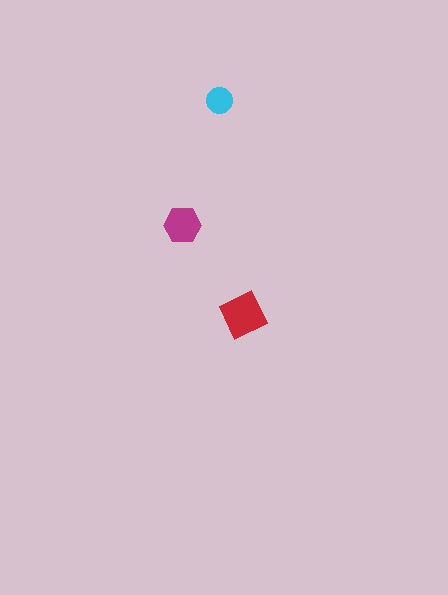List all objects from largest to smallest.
The red square, the magenta hexagon, the cyan circle.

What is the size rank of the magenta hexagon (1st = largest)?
2nd.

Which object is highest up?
The cyan circle is topmost.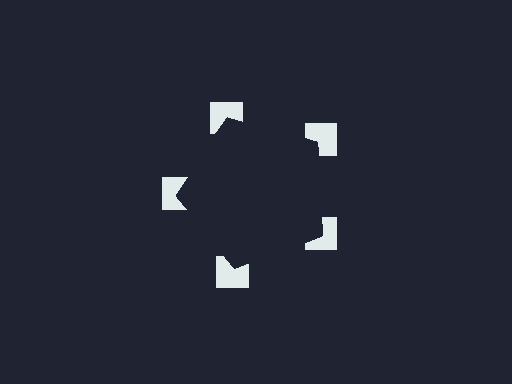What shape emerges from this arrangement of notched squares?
An illusory pentagon — its edges are inferred from the aligned wedge cuts in the notched squares, not physically drawn.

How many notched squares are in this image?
There are 5 — one at each vertex of the illusory pentagon.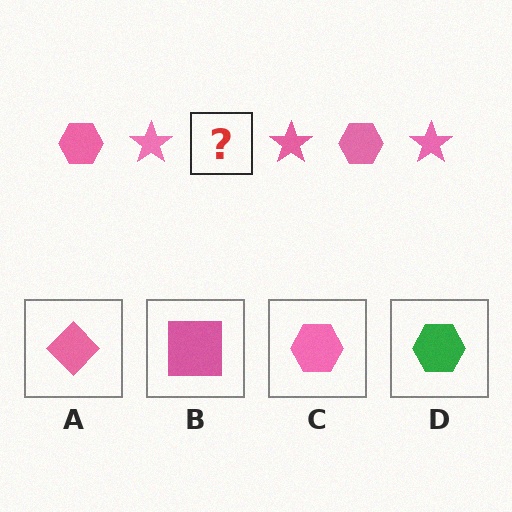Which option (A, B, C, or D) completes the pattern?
C.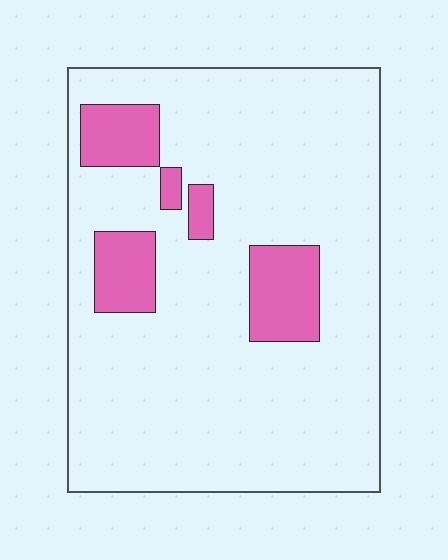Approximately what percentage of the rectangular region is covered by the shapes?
Approximately 15%.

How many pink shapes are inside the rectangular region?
5.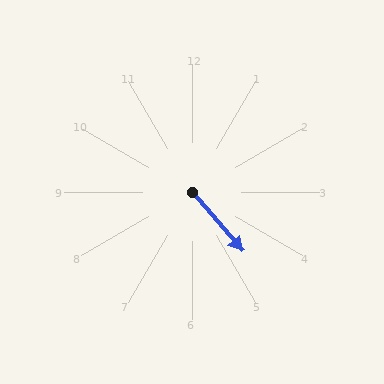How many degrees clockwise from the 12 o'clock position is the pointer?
Approximately 139 degrees.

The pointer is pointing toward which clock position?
Roughly 5 o'clock.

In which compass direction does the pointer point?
Southeast.